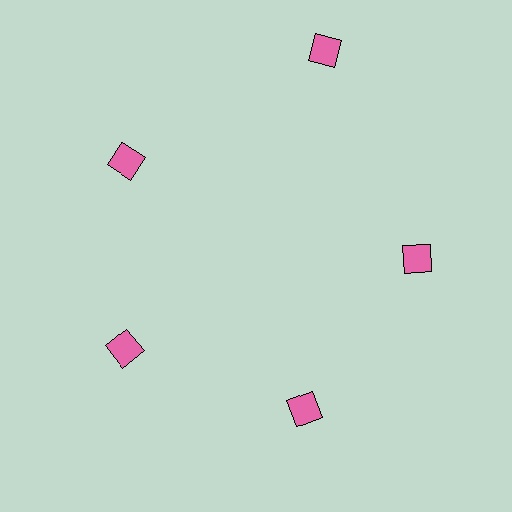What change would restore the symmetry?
The symmetry would be restored by moving it inward, back onto the ring so that all 5 diamonds sit at equal angles and equal distance from the center.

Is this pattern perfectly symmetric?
No. The 5 pink diamonds are arranged in a ring, but one element near the 1 o'clock position is pushed outward from the center, breaking the 5-fold rotational symmetry.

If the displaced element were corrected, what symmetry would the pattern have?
It would have 5-fold rotational symmetry — the pattern would map onto itself every 72 degrees.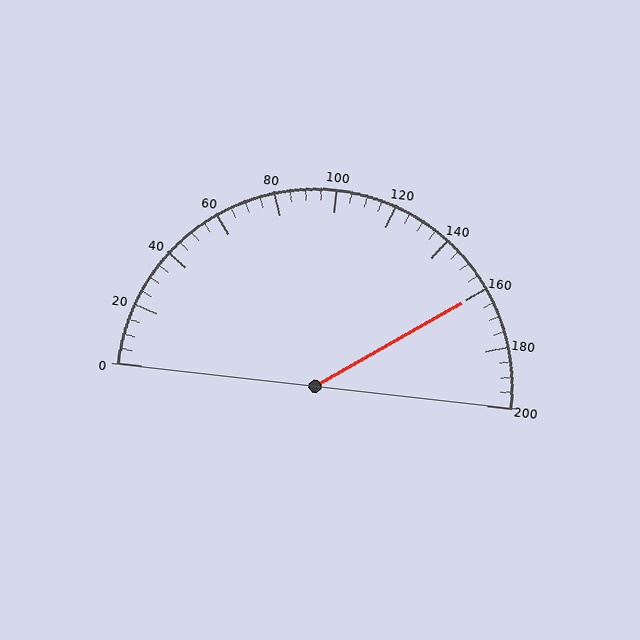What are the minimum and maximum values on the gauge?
The gauge ranges from 0 to 200.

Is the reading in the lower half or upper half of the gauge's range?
The reading is in the upper half of the range (0 to 200).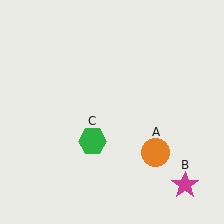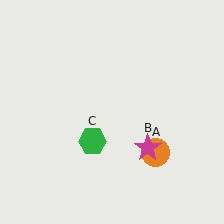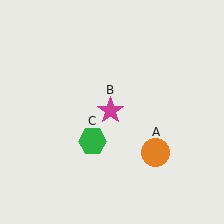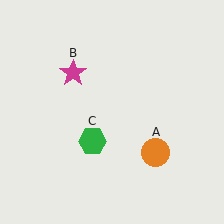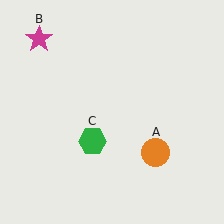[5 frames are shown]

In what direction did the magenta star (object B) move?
The magenta star (object B) moved up and to the left.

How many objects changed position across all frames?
1 object changed position: magenta star (object B).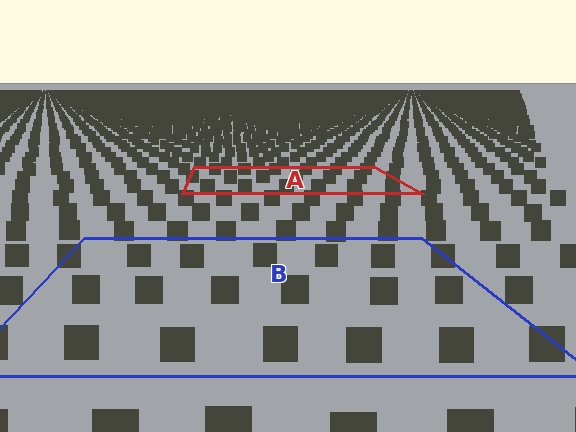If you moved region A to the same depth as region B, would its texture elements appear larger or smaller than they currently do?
They would appear larger. At a closer depth, the same texture elements are projected at a bigger on-screen size.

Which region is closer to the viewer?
Region B is closer. The texture elements there are larger and more spread out.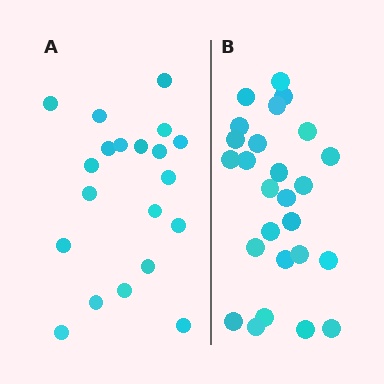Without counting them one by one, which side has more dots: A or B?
Region B (the right region) has more dots.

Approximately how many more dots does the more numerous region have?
Region B has about 6 more dots than region A.